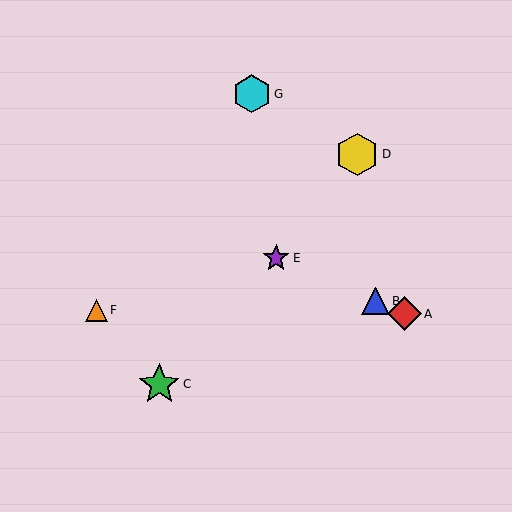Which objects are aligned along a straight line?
Objects A, B, E are aligned along a straight line.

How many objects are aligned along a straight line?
3 objects (A, B, E) are aligned along a straight line.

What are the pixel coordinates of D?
Object D is at (357, 154).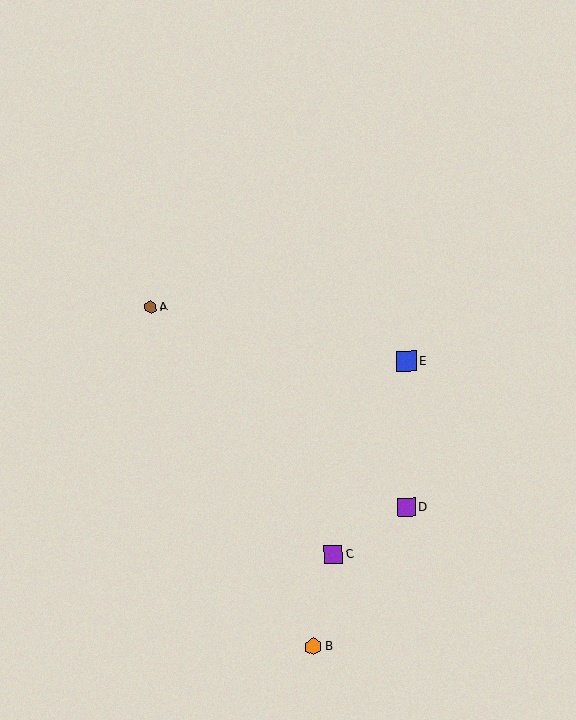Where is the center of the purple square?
The center of the purple square is at (407, 508).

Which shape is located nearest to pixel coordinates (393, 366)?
The blue square (labeled E) at (406, 361) is nearest to that location.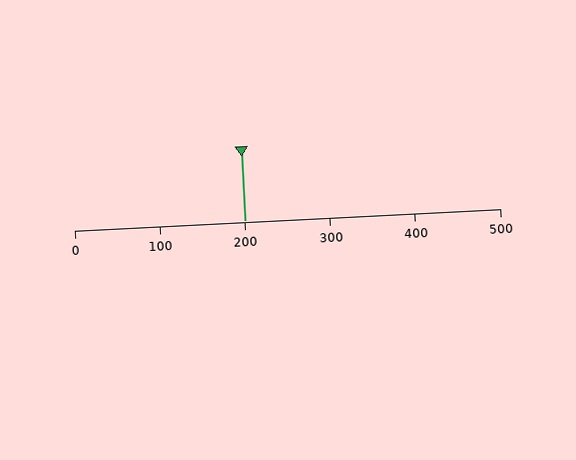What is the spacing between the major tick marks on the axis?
The major ticks are spaced 100 apart.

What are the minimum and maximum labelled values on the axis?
The axis runs from 0 to 500.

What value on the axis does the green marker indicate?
The marker indicates approximately 200.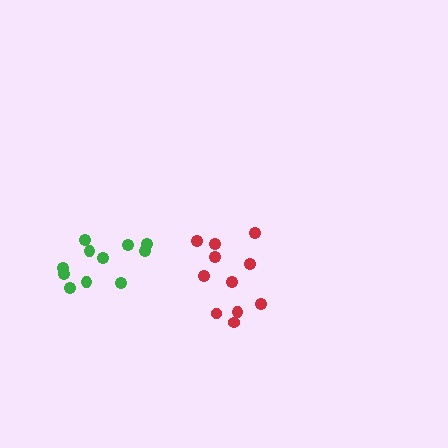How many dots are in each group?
Group 1: 11 dots, Group 2: 11 dots (22 total).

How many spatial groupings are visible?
There are 2 spatial groupings.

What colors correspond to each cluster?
The clusters are colored: red, green.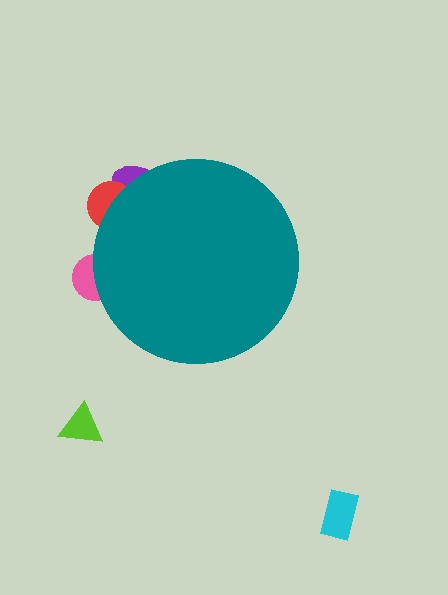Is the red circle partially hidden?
Yes, the red circle is partially hidden behind the teal circle.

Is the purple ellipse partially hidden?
Yes, the purple ellipse is partially hidden behind the teal circle.